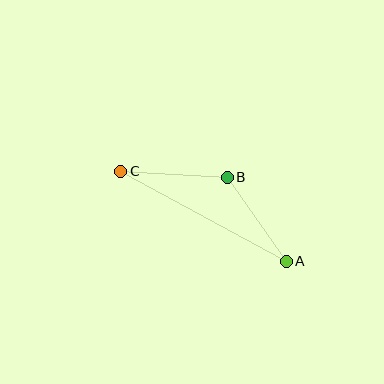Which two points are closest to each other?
Points A and B are closest to each other.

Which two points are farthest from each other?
Points A and C are farthest from each other.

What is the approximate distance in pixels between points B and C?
The distance between B and C is approximately 107 pixels.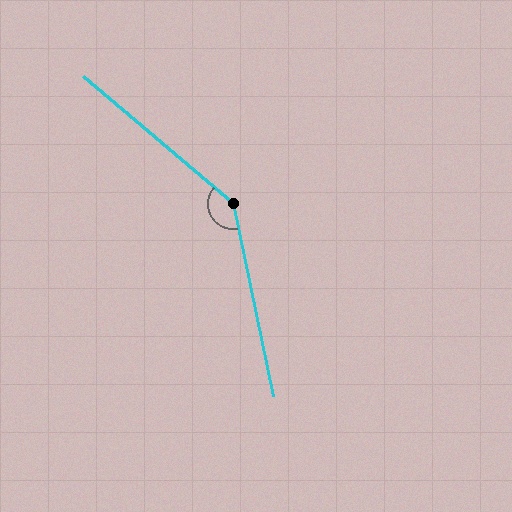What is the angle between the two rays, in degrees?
Approximately 142 degrees.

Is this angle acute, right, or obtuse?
It is obtuse.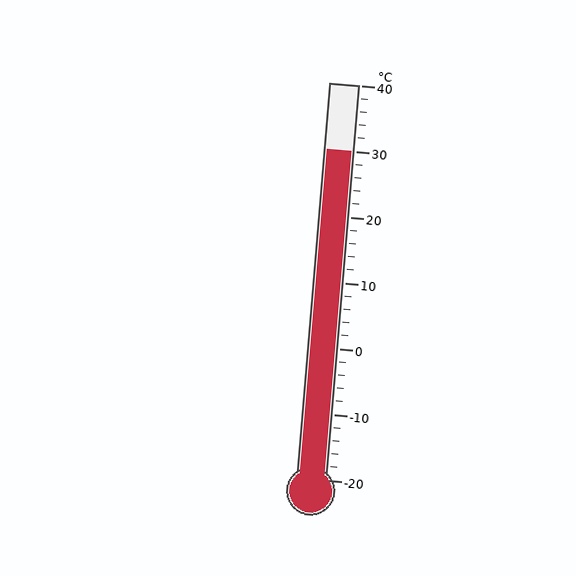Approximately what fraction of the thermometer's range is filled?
The thermometer is filled to approximately 85% of its range.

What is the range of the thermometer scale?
The thermometer scale ranges from -20°C to 40°C.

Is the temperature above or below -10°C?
The temperature is above -10°C.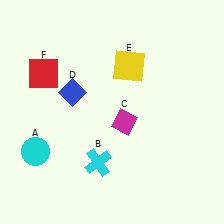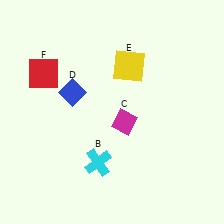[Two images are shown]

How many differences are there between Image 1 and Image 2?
There is 1 difference between the two images.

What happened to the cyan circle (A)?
The cyan circle (A) was removed in Image 2. It was in the bottom-left area of Image 1.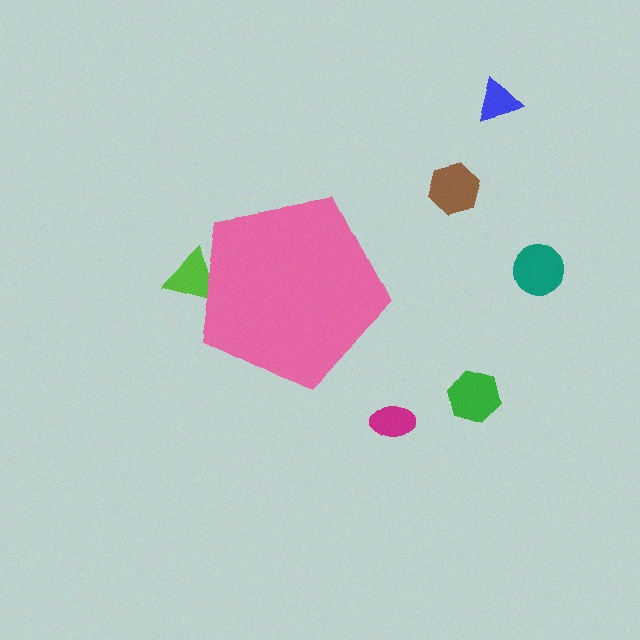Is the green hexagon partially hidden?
No, the green hexagon is fully visible.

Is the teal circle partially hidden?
No, the teal circle is fully visible.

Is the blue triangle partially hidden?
No, the blue triangle is fully visible.